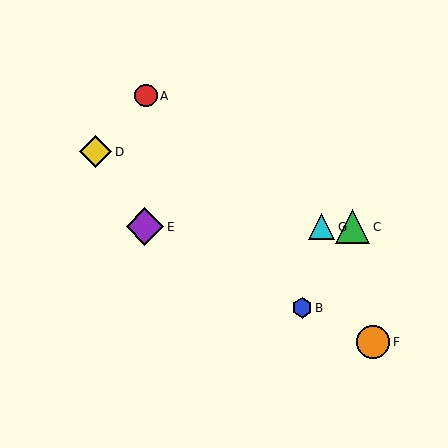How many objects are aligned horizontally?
3 objects (C, E, G) are aligned horizontally.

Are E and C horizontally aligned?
Yes, both are at y≈227.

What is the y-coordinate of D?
Object D is at y≈152.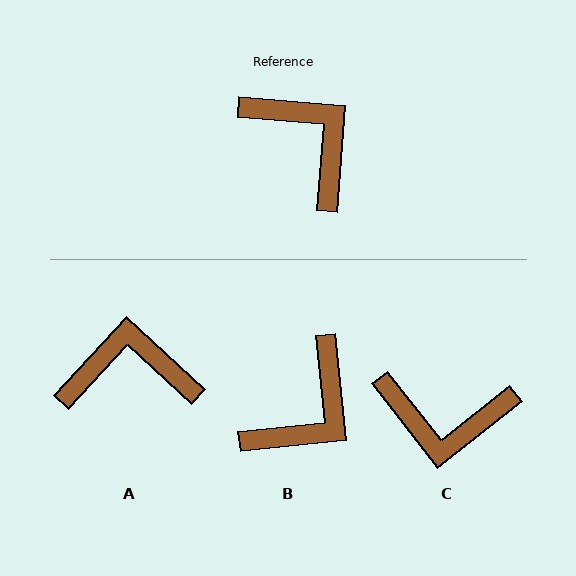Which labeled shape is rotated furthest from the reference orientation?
C, about 137 degrees away.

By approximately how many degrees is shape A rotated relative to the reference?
Approximately 52 degrees counter-clockwise.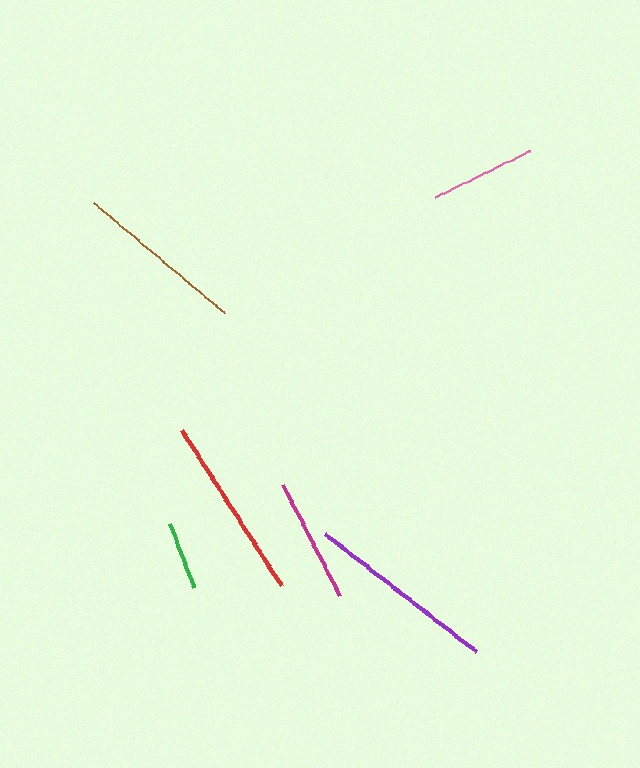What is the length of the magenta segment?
The magenta segment is approximately 125 pixels long.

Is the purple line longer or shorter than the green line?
The purple line is longer than the green line.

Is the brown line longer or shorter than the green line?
The brown line is longer than the green line.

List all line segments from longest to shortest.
From longest to shortest: purple, red, brown, magenta, pink, green.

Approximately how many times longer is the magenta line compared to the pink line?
The magenta line is approximately 1.2 times the length of the pink line.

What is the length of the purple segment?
The purple segment is approximately 191 pixels long.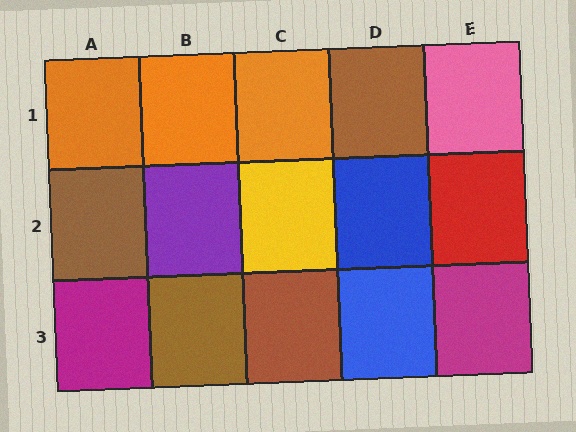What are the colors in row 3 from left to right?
Magenta, brown, brown, blue, magenta.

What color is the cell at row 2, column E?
Red.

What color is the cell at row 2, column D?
Blue.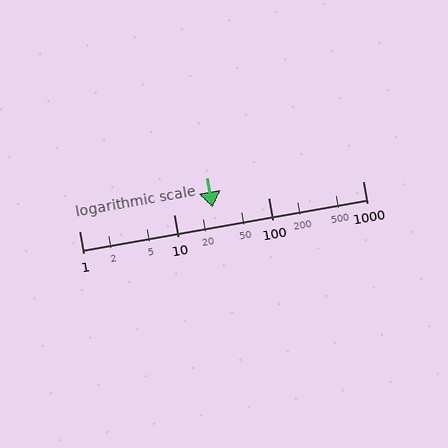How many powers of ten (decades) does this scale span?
The scale spans 3 decades, from 1 to 1000.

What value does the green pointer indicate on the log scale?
The pointer indicates approximately 26.